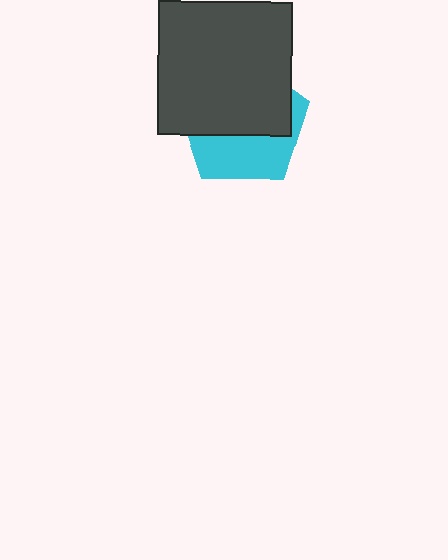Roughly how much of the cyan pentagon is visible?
A small part of it is visible (roughly 41%).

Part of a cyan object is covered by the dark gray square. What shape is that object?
It is a pentagon.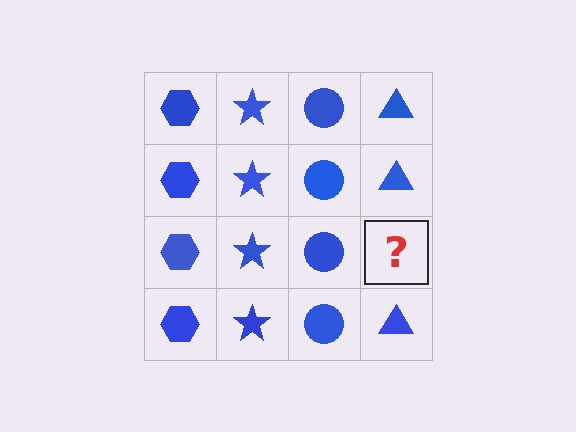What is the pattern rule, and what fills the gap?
The rule is that each column has a consistent shape. The gap should be filled with a blue triangle.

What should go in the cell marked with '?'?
The missing cell should contain a blue triangle.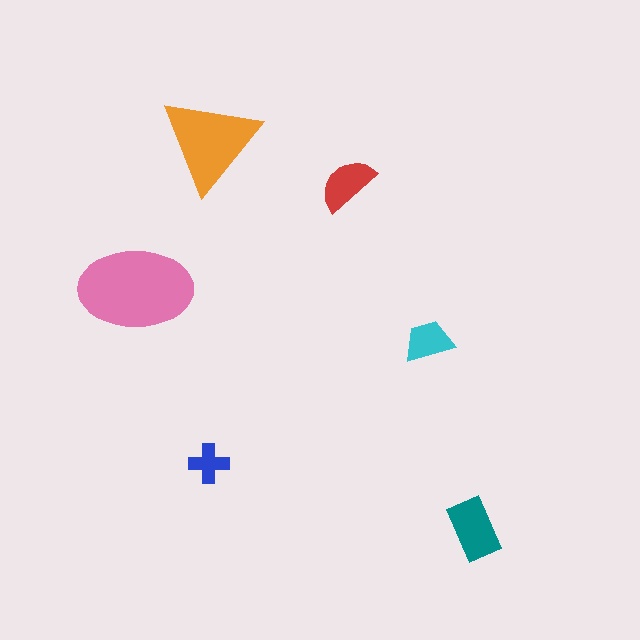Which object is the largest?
The pink ellipse.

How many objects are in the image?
There are 6 objects in the image.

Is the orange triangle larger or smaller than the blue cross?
Larger.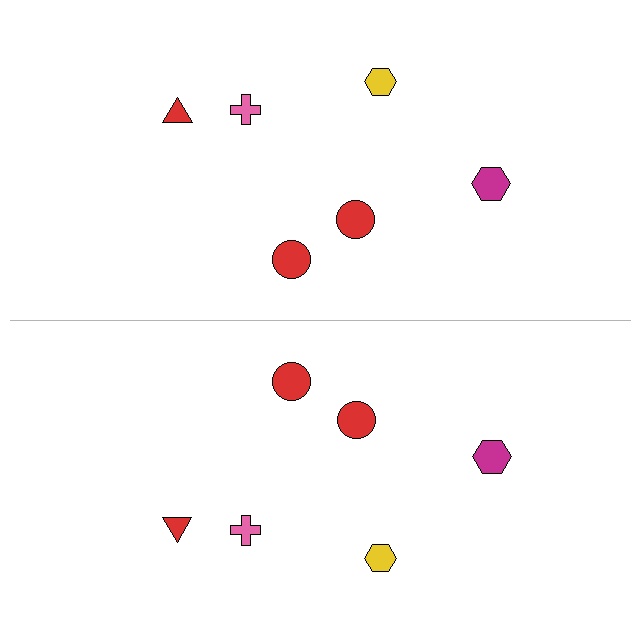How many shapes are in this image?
There are 12 shapes in this image.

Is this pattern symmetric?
Yes, this pattern has bilateral (reflection) symmetry.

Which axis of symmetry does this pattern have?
The pattern has a horizontal axis of symmetry running through the center of the image.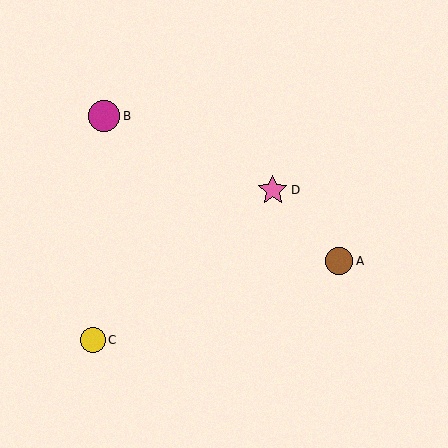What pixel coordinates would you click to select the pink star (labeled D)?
Click at (273, 190) to select the pink star D.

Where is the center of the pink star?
The center of the pink star is at (273, 190).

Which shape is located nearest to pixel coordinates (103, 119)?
The magenta circle (labeled B) at (104, 116) is nearest to that location.